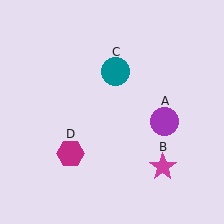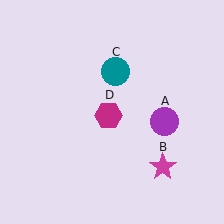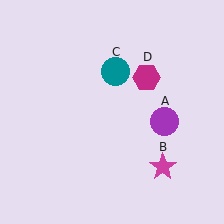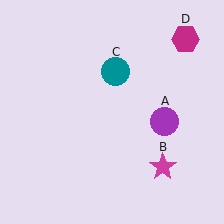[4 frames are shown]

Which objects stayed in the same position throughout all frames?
Purple circle (object A) and magenta star (object B) and teal circle (object C) remained stationary.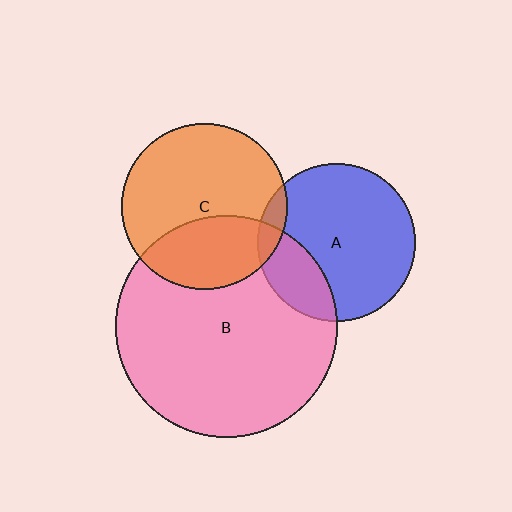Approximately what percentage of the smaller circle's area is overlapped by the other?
Approximately 25%.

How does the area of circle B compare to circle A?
Approximately 2.0 times.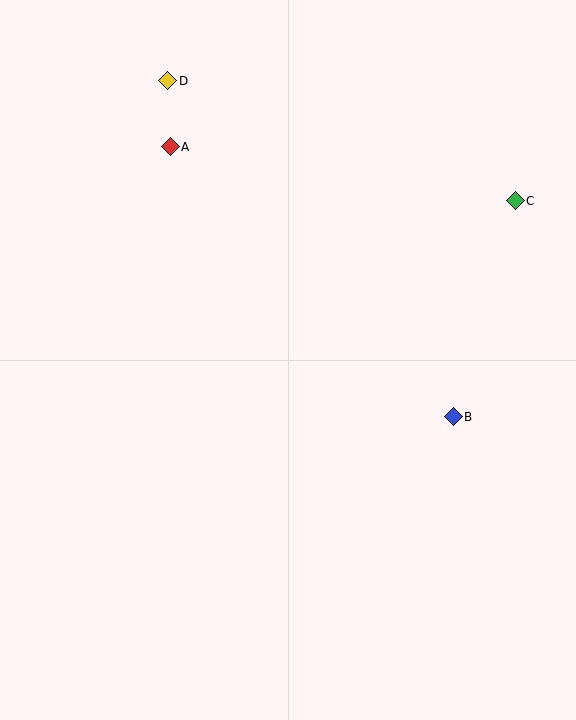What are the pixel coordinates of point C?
Point C is at (515, 201).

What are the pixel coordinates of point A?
Point A is at (170, 147).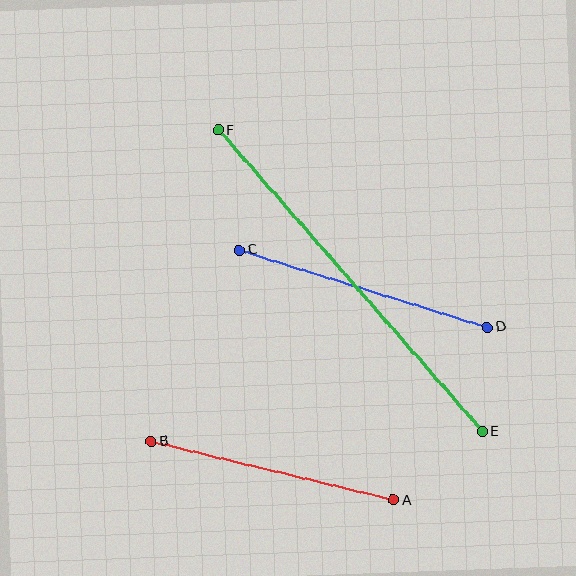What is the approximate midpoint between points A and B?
The midpoint is at approximately (272, 471) pixels.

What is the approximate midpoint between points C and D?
The midpoint is at approximately (363, 289) pixels.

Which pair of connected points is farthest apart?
Points E and F are farthest apart.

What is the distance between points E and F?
The distance is approximately 401 pixels.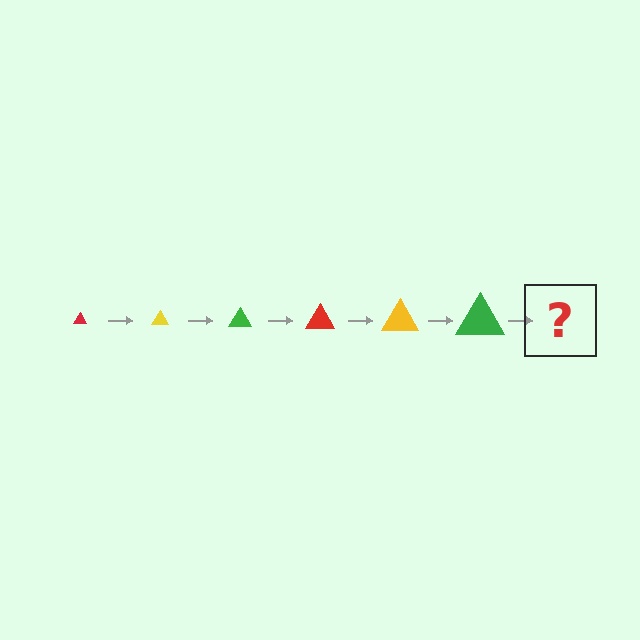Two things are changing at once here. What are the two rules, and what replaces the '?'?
The two rules are that the triangle grows larger each step and the color cycles through red, yellow, and green. The '?' should be a red triangle, larger than the previous one.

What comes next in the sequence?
The next element should be a red triangle, larger than the previous one.